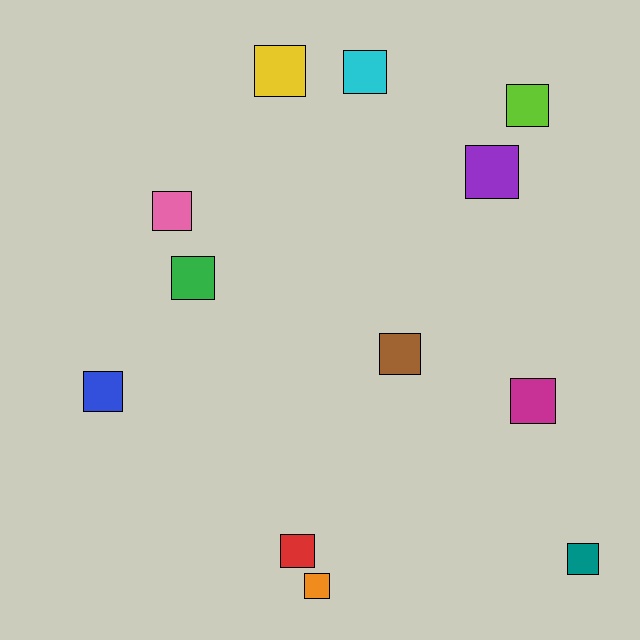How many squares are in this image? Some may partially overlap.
There are 12 squares.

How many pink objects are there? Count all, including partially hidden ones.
There is 1 pink object.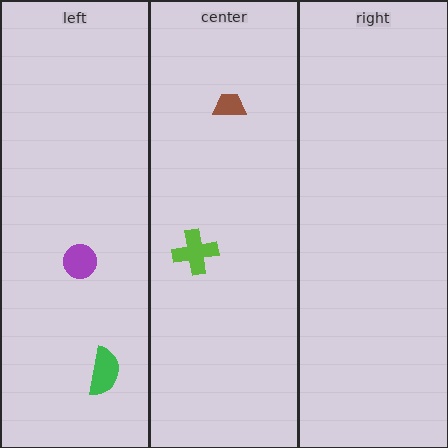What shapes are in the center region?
The brown trapezoid, the lime cross.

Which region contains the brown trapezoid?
The center region.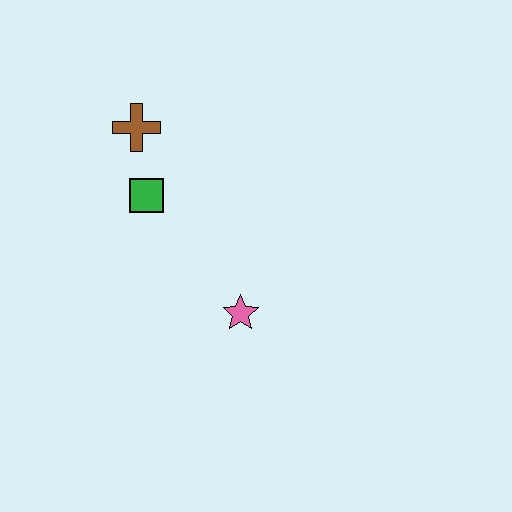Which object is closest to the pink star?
The green square is closest to the pink star.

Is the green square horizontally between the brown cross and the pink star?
Yes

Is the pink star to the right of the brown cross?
Yes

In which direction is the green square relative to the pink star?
The green square is above the pink star.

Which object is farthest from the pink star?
The brown cross is farthest from the pink star.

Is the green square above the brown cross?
No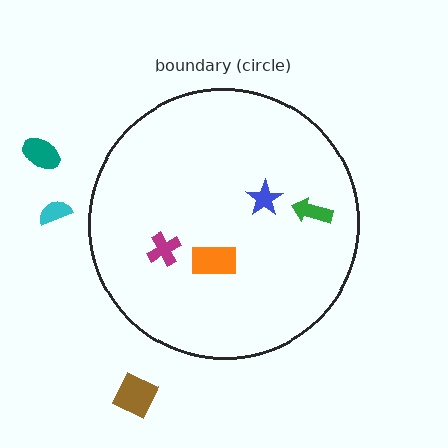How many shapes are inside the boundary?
4 inside, 3 outside.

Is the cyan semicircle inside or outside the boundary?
Outside.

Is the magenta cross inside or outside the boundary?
Inside.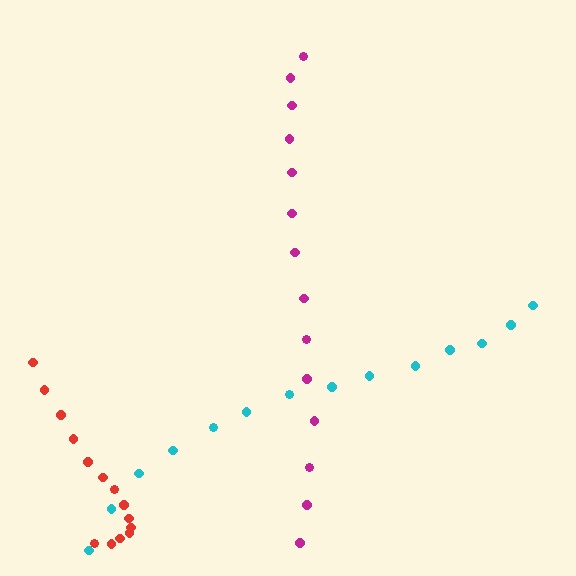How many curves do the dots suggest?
There are 3 distinct paths.